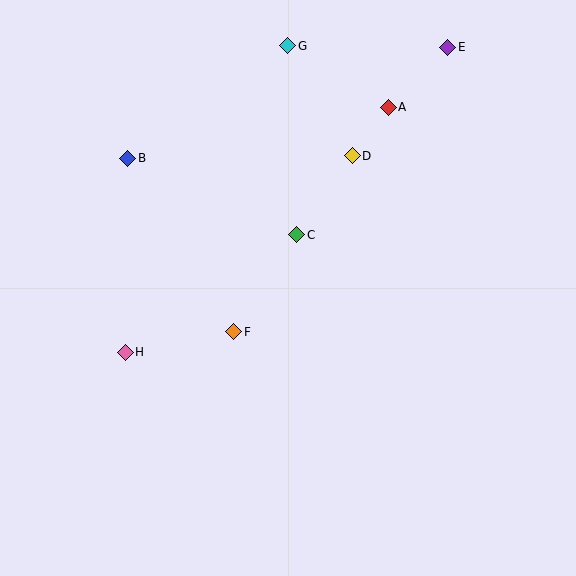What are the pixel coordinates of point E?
Point E is at (448, 47).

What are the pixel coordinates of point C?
Point C is at (297, 235).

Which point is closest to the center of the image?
Point C at (297, 235) is closest to the center.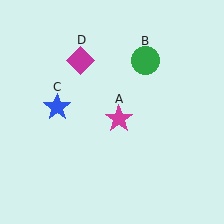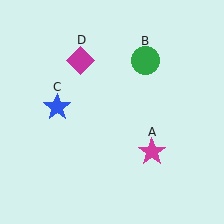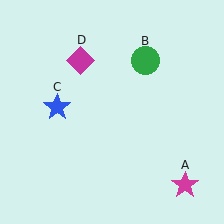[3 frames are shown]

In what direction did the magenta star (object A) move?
The magenta star (object A) moved down and to the right.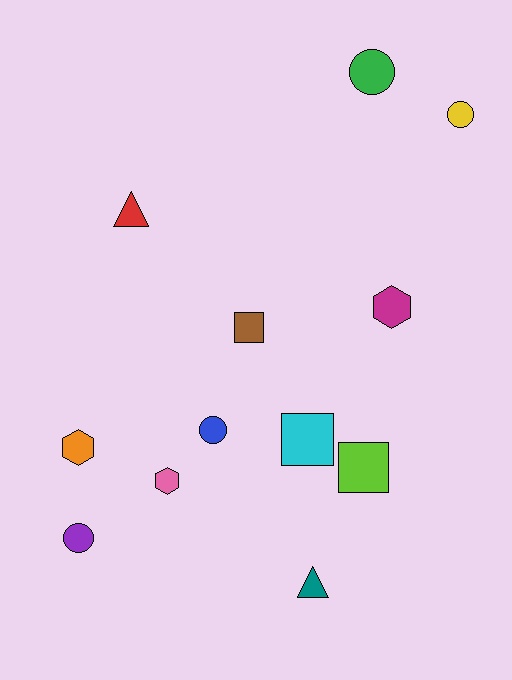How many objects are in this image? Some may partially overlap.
There are 12 objects.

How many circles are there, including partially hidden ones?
There are 4 circles.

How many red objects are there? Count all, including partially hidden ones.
There is 1 red object.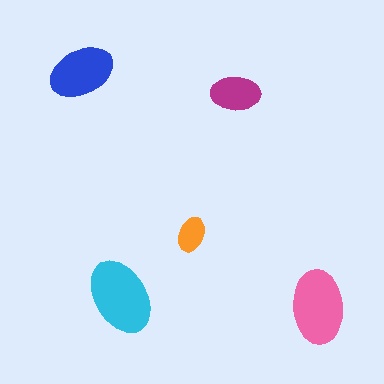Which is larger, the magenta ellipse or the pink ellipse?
The pink one.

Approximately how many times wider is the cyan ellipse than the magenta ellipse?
About 1.5 times wider.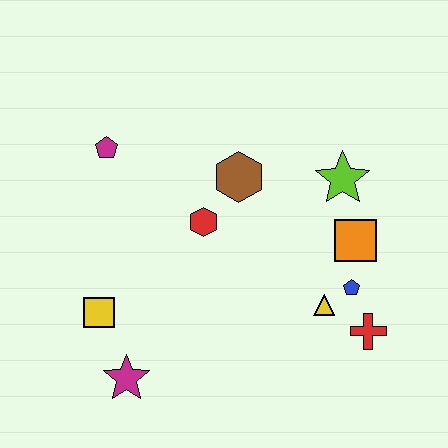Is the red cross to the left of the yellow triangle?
No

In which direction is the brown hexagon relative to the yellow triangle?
The brown hexagon is above the yellow triangle.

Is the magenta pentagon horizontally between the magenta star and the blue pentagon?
No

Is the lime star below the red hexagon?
No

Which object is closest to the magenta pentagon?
The red hexagon is closest to the magenta pentagon.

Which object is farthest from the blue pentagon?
The magenta pentagon is farthest from the blue pentagon.